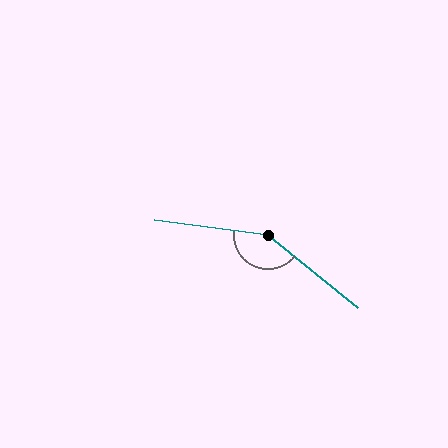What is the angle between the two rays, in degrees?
Approximately 149 degrees.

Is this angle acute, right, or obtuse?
It is obtuse.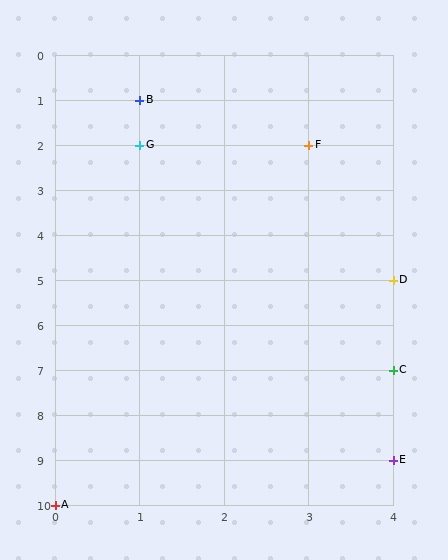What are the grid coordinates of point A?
Point A is at grid coordinates (0, 10).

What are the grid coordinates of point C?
Point C is at grid coordinates (4, 7).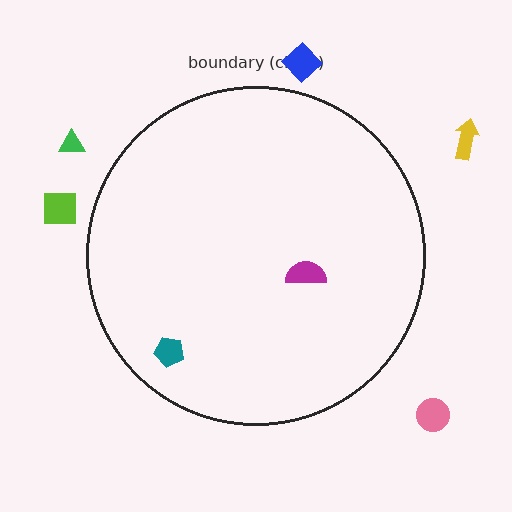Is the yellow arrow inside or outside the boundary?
Outside.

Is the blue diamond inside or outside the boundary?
Outside.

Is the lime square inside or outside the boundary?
Outside.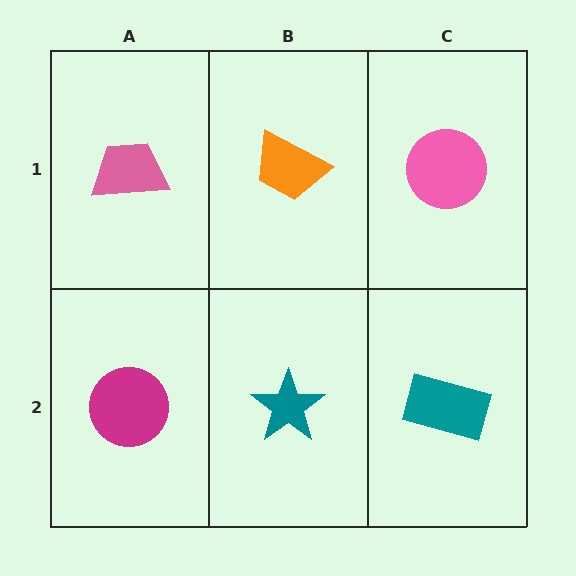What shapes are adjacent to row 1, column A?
A magenta circle (row 2, column A), an orange trapezoid (row 1, column B).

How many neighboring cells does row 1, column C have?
2.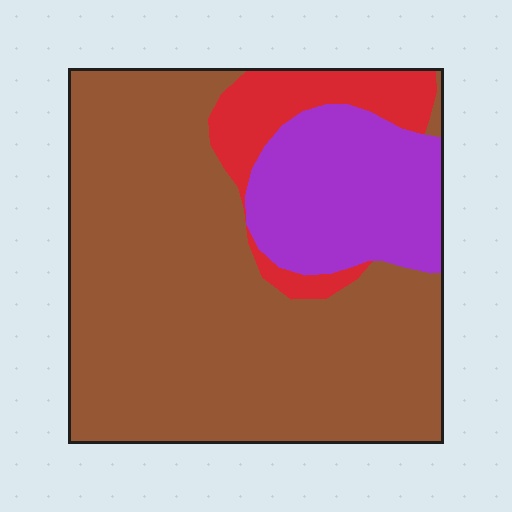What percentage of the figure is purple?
Purple covers 20% of the figure.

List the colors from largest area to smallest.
From largest to smallest: brown, purple, red.